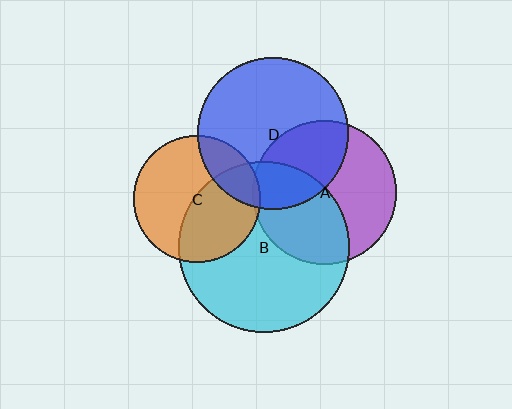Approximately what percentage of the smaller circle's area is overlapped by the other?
Approximately 40%.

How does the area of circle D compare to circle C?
Approximately 1.4 times.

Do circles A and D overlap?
Yes.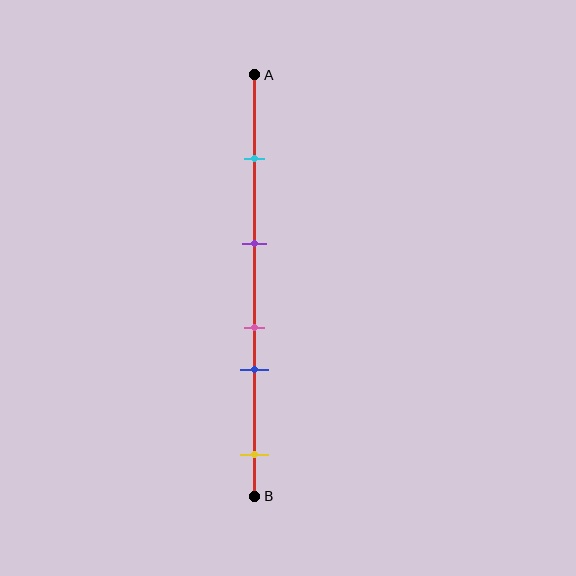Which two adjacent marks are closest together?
The pink and blue marks are the closest adjacent pair.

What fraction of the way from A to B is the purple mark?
The purple mark is approximately 40% (0.4) of the way from A to B.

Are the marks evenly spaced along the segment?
No, the marks are not evenly spaced.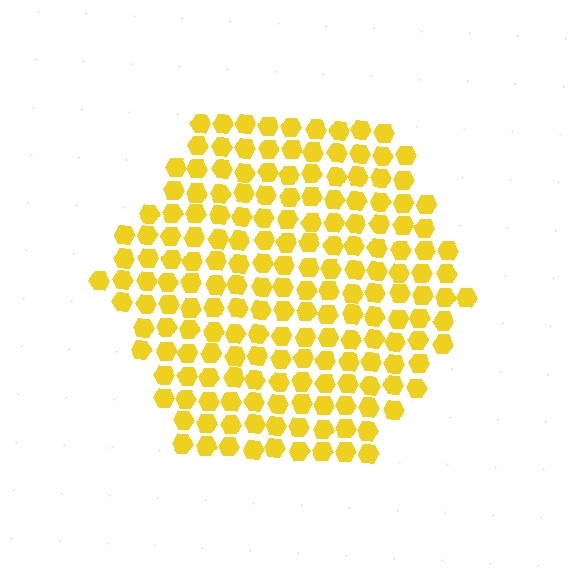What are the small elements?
The small elements are hexagons.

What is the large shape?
The large shape is a hexagon.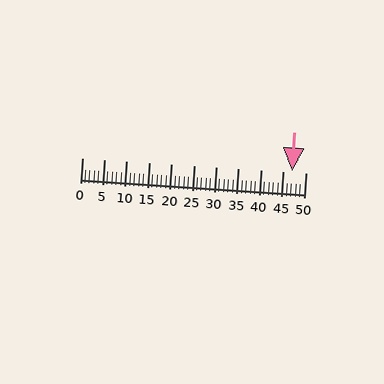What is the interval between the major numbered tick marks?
The major tick marks are spaced 5 units apart.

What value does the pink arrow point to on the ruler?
The pink arrow points to approximately 47.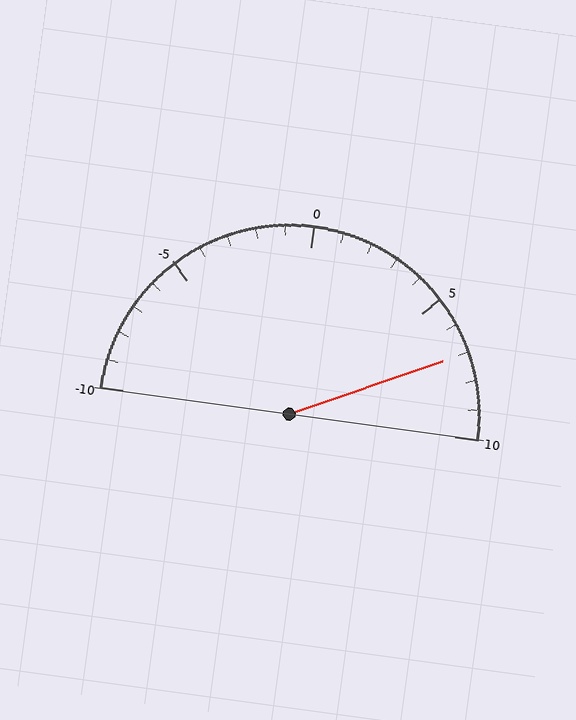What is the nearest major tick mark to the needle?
The nearest major tick mark is 5.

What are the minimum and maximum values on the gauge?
The gauge ranges from -10 to 10.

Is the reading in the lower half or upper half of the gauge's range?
The reading is in the upper half of the range (-10 to 10).